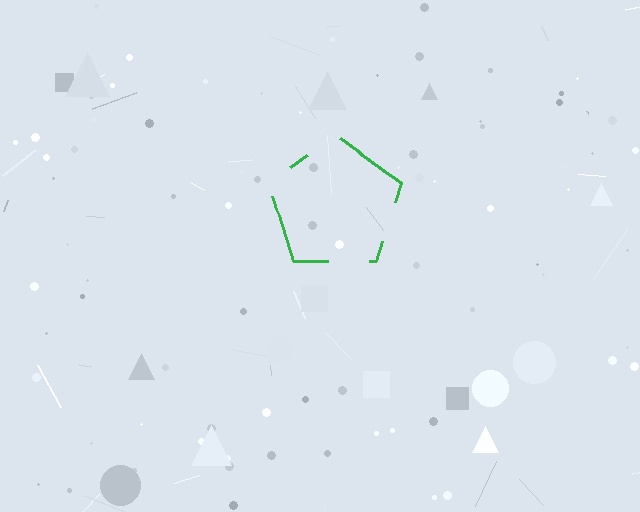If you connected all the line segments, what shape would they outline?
They would outline a pentagon.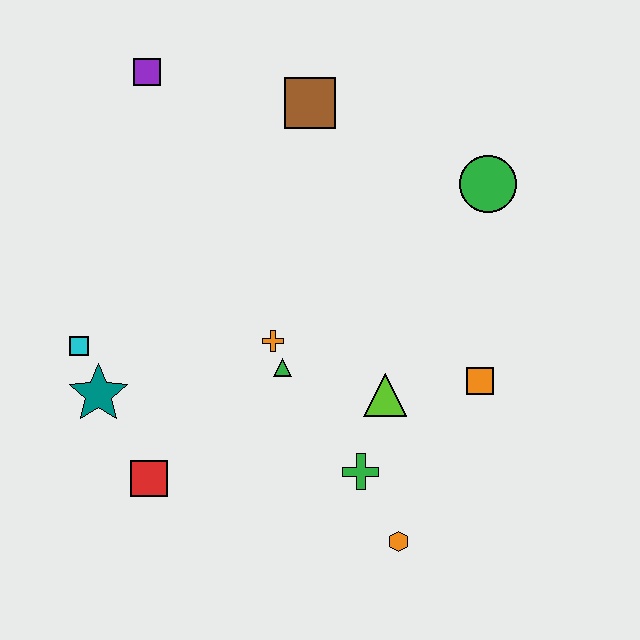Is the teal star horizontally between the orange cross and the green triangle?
No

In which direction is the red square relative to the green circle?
The red square is to the left of the green circle.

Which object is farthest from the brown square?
The orange hexagon is farthest from the brown square.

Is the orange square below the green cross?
No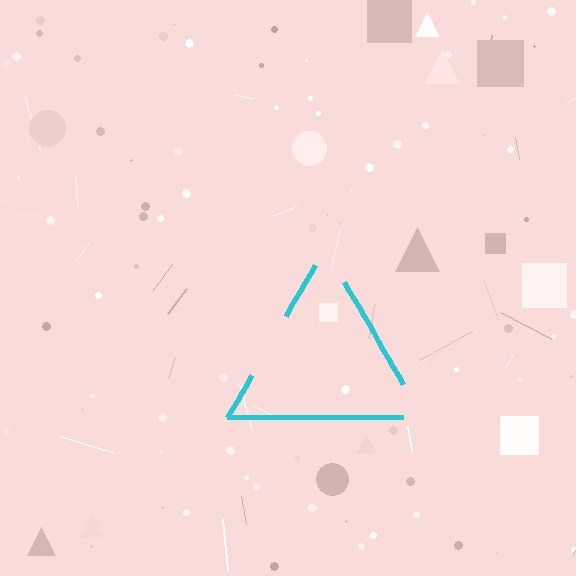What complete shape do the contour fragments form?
The contour fragments form a triangle.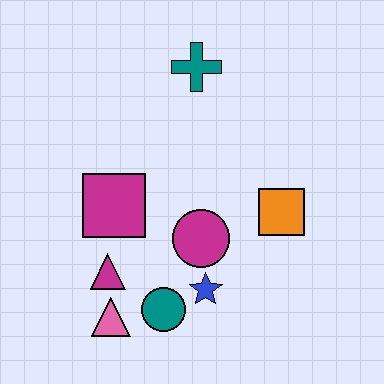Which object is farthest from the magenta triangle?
The teal cross is farthest from the magenta triangle.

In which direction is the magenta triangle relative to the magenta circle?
The magenta triangle is to the left of the magenta circle.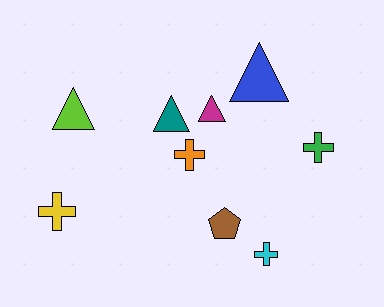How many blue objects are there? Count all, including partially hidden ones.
There is 1 blue object.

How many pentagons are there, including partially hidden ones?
There is 1 pentagon.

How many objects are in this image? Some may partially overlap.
There are 9 objects.